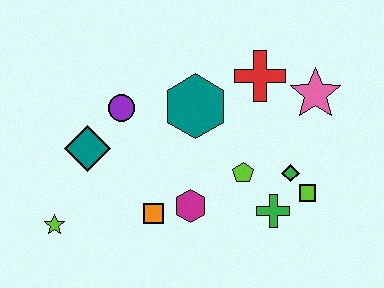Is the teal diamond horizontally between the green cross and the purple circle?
No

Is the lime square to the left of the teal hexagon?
No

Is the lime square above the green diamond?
No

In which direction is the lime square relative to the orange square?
The lime square is to the right of the orange square.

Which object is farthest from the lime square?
The lime star is farthest from the lime square.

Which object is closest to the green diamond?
The lime square is closest to the green diamond.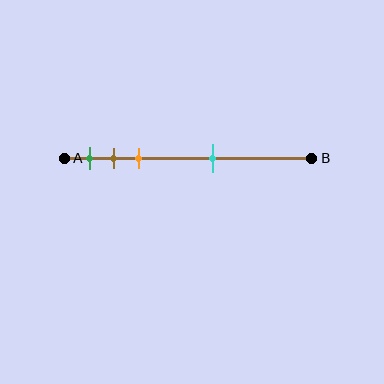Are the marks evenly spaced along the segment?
No, the marks are not evenly spaced.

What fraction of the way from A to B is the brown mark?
The brown mark is approximately 20% (0.2) of the way from A to B.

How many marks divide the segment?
There are 4 marks dividing the segment.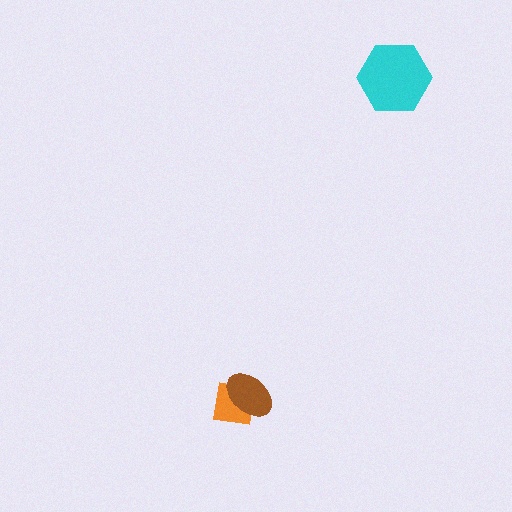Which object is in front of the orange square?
The brown ellipse is in front of the orange square.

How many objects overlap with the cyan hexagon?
0 objects overlap with the cyan hexagon.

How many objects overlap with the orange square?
1 object overlaps with the orange square.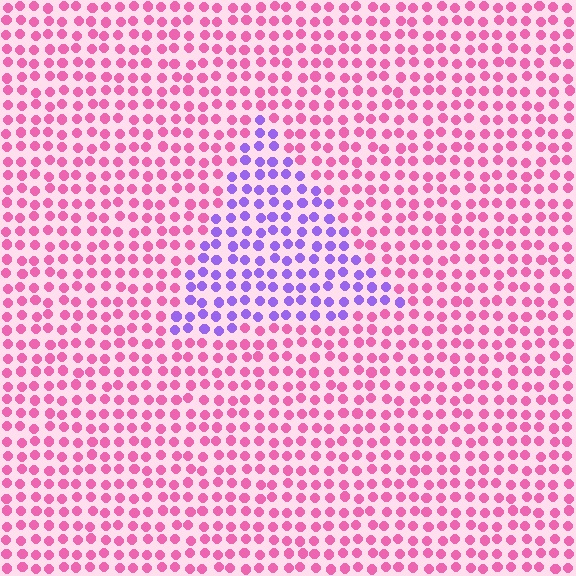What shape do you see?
I see a triangle.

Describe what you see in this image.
The image is filled with small pink elements in a uniform arrangement. A triangle-shaped region is visible where the elements are tinted to a slightly different hue, forming a subtle color boundary.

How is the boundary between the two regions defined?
The boundary is defined purely by a slight shift in hue (about 63 degrees). Spacing, size, and orientation are identical on both sides.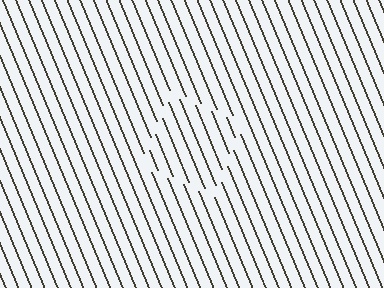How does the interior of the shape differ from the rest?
The interior of the shape contains the same grating, shifted by half a period — the contour is defined by the phase discontinuity where line-ends from the inner and outer gratings abut.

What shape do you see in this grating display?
An illusory square. The interior of the shape contains the same grating, shifted by half a period — the contour is defined by the phase discontinuity where line-ends from the inner and outer gratings abut.